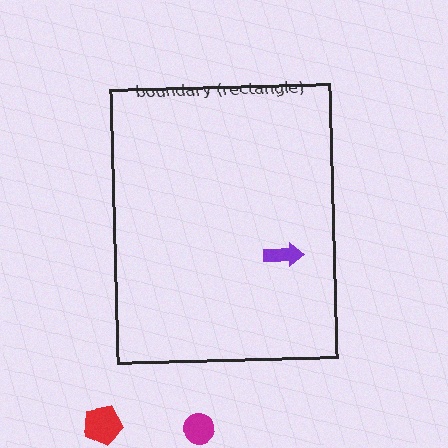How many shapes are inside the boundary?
1 inside, 2 outside.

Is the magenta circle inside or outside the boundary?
Outside.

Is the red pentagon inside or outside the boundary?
Outside.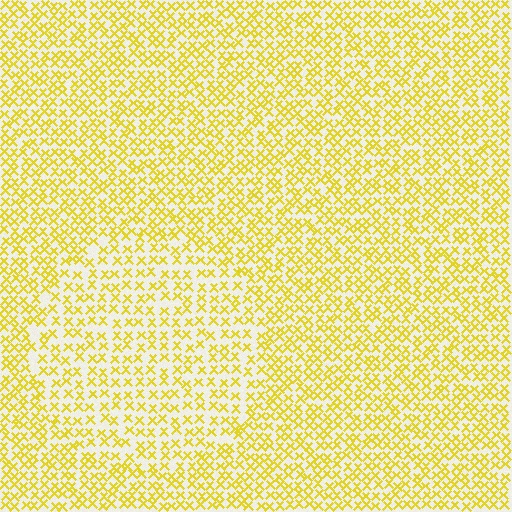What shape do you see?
I see a circle.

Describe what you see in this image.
The image contains small yellow elements arranged at two different densities. A circle-shaped region is visible where the elements are less densely packed than the surrounding area.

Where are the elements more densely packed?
The elements are more densely packed outside the circle boundary.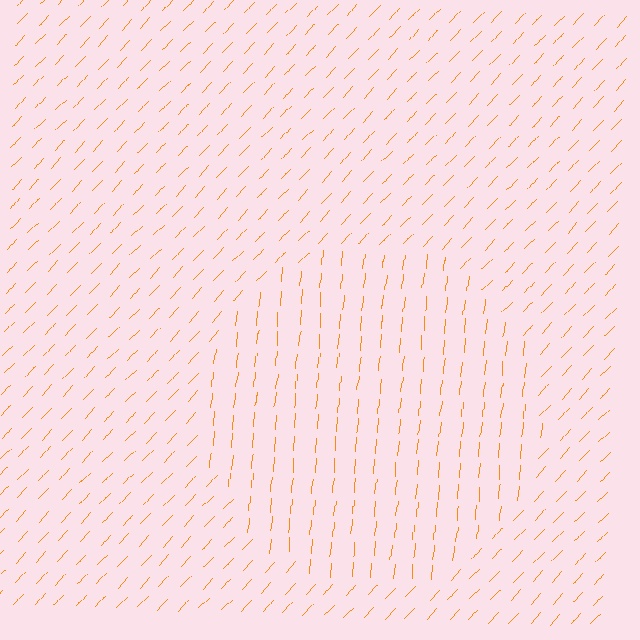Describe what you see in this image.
The image is filled with small orange line segments. A circle region in the image has lines oriented differently from the surrounding lines, creating a visible texture boundary.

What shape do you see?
I see a circle.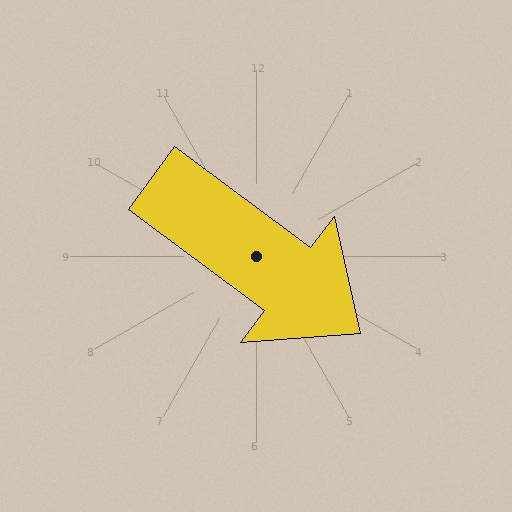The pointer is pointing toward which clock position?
Roughly 4 o'clock.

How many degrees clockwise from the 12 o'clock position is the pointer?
Approximately 127 degrees.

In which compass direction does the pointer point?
Southeast.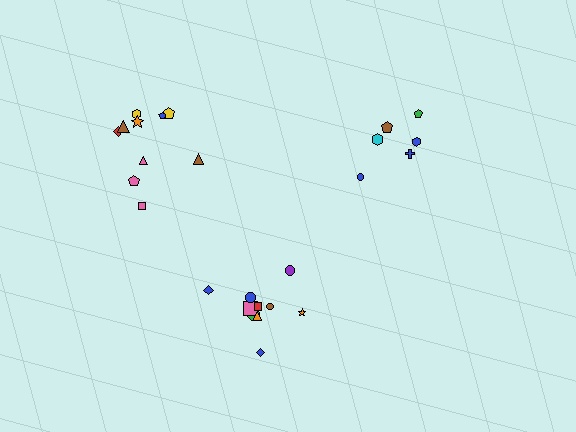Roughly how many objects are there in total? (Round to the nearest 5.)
Roughly 25 objects in total.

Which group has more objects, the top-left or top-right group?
The top-left group.